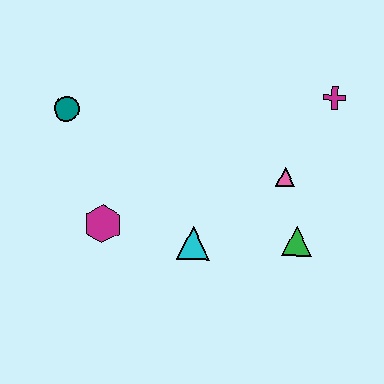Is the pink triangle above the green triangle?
Yes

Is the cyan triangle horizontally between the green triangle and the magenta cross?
No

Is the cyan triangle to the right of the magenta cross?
No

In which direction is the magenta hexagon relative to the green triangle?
The magenta hexagon is to the left of the green triangle.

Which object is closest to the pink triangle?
The green triangle is closest to the pink triangle.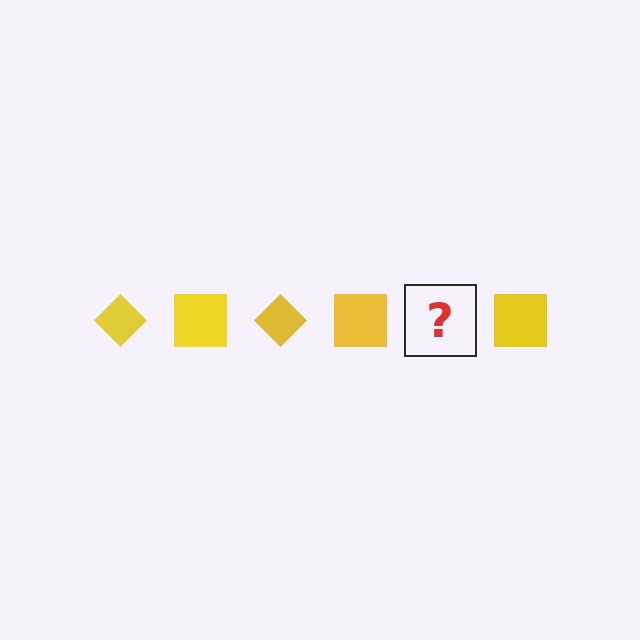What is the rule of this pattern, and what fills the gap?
The rule is that the pattern cycles through diamond, square shapes in yellow. The gap should be filled with a yellow diamond.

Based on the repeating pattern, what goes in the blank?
The blank should be a yellow diamond.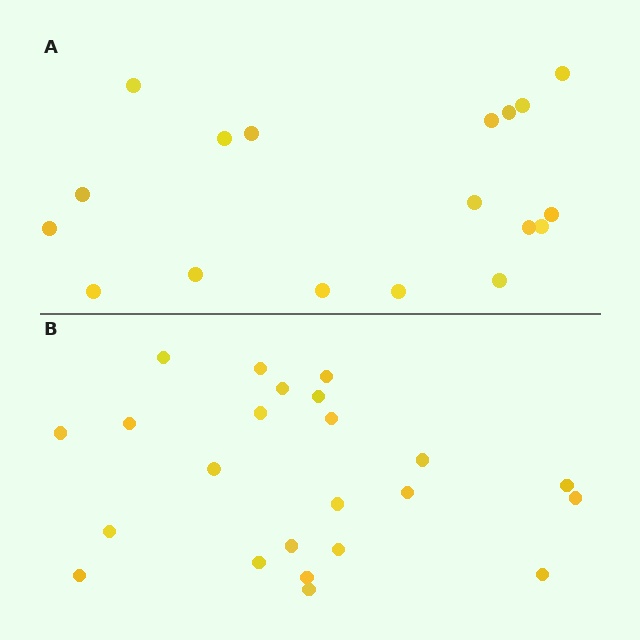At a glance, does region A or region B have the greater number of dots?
Region B (the bottom region) has more dots.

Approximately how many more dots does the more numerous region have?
Region B has about 5 more dots than region A.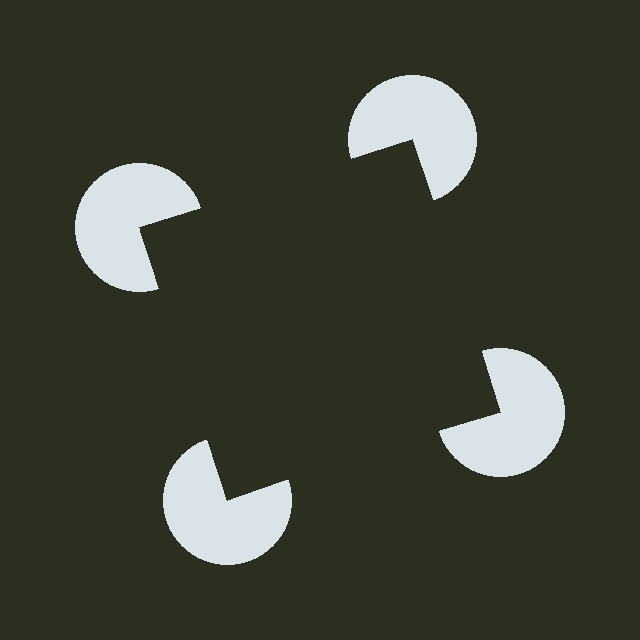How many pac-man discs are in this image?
There are 4 — one at each vertex of the illusory square.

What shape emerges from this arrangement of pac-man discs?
An illusory square — its edges are inferred from the aligned wedge cuts in the pac-man discs, not physically drawn.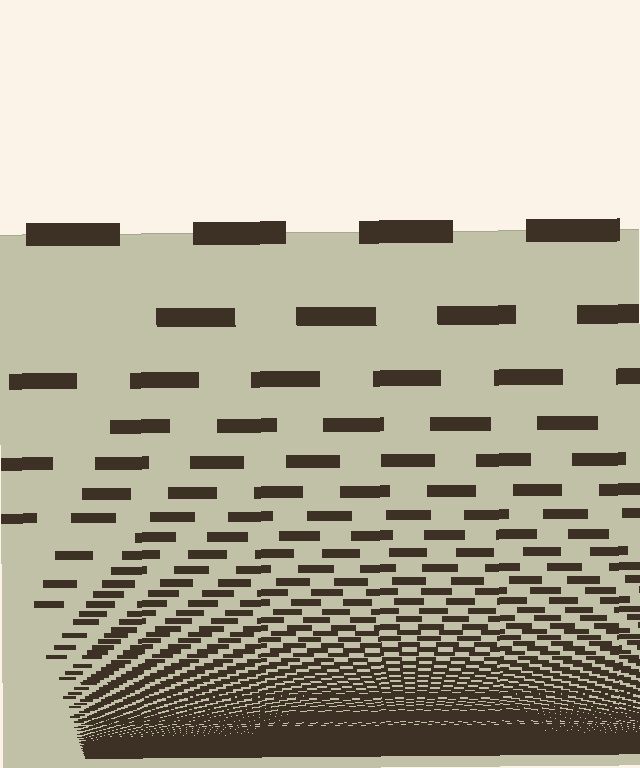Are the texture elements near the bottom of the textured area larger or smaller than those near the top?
Smaller. The gradient is inverted — elements near the bottom are smaller and denser.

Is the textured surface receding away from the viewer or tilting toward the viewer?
The surface appears to tilt toward the viewer. Texture elements get larger and sparser toward the top.